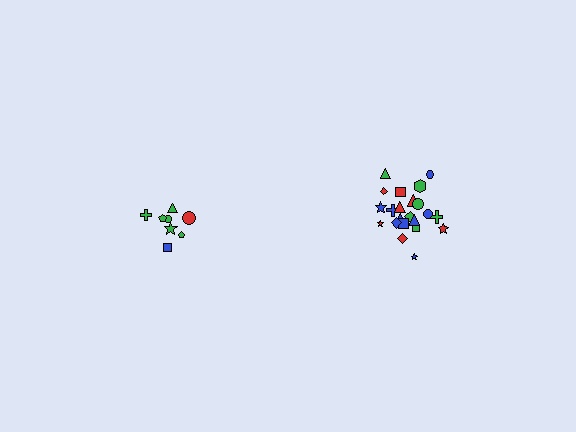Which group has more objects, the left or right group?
The right group.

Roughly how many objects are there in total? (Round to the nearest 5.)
Roughly 30 objects in total.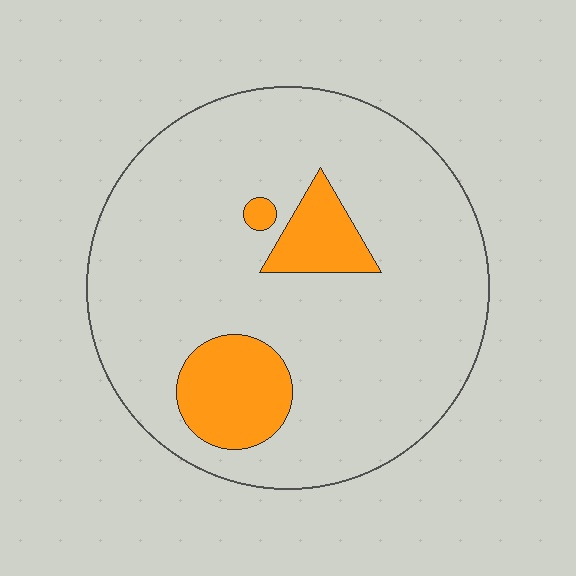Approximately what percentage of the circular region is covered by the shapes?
Approximately 15%.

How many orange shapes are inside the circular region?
3.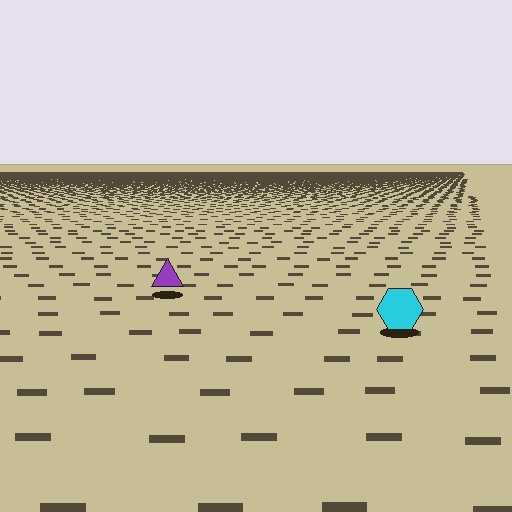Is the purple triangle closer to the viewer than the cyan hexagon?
No. The cyan hexagon is closer — you can tell from the texture gradient: the ground texture is coarser near it.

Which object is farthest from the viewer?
The purple triangle is farthest from the viewer. It appears smaller and the ground texture around it is denser.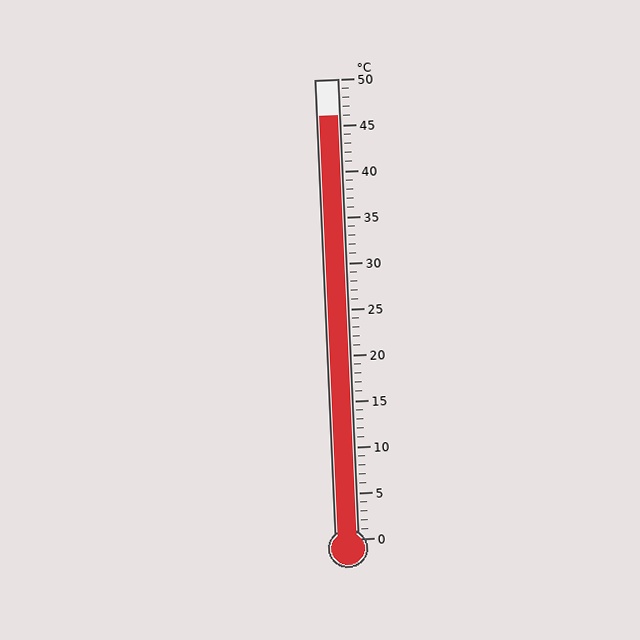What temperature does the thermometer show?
The thermometer shows approximately 46°C.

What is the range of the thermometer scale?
The thermometer scale ranges from 0°C to 50°C.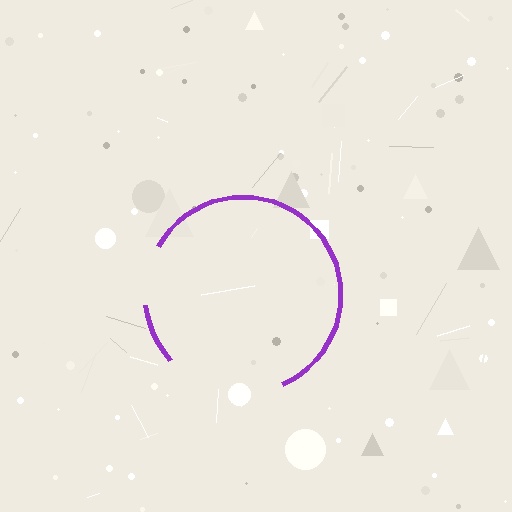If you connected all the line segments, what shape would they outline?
They would outline a circle.